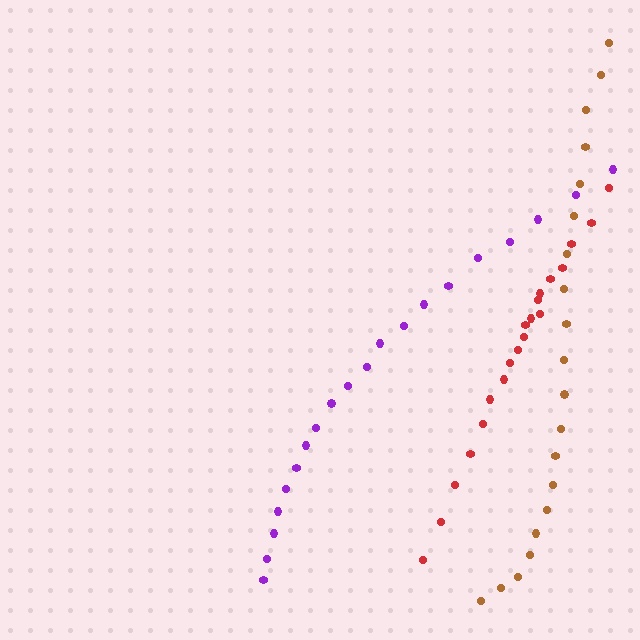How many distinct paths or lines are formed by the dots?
There are 3 distinct paths.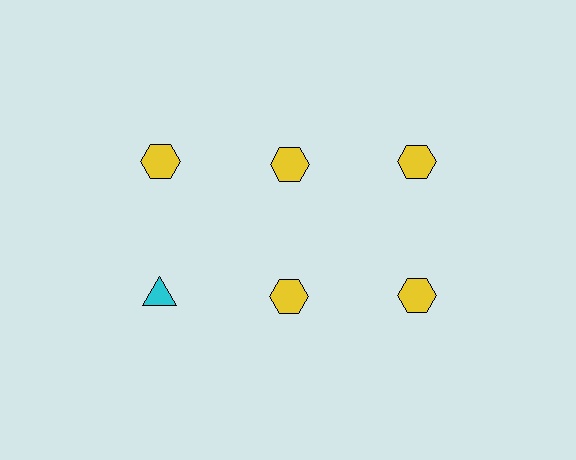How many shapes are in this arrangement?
There are 6 shapes arranged in a grid pattern.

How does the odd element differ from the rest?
It differs in both color (cyan instead of yellow) and shape (triangle instead of hexagon).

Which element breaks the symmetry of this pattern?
The cyan triangle in the second row, leftmost column breaks the symmetry. All other shapes are yellow hexagons.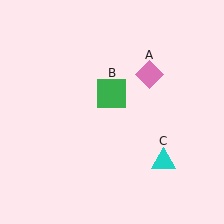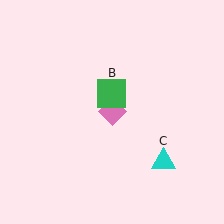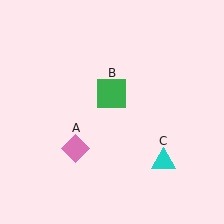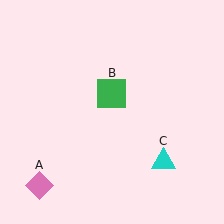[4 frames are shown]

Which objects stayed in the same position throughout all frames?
Green square (object B) and cyan triangle (object C) remained stationary.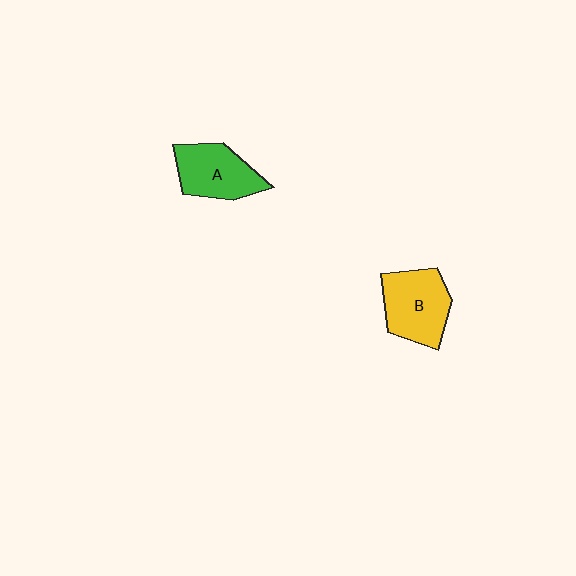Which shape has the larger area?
Shape B (yellow).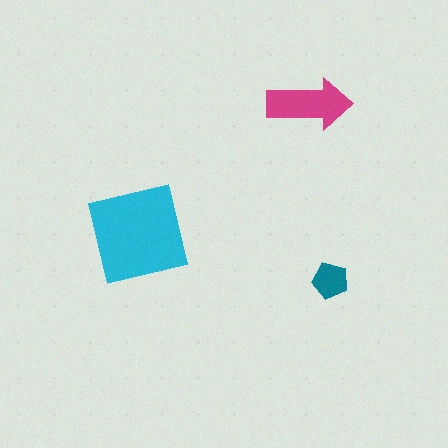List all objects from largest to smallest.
The cyan square, the magenta arrow, the teal pentagon.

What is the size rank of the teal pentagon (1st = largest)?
3rd.